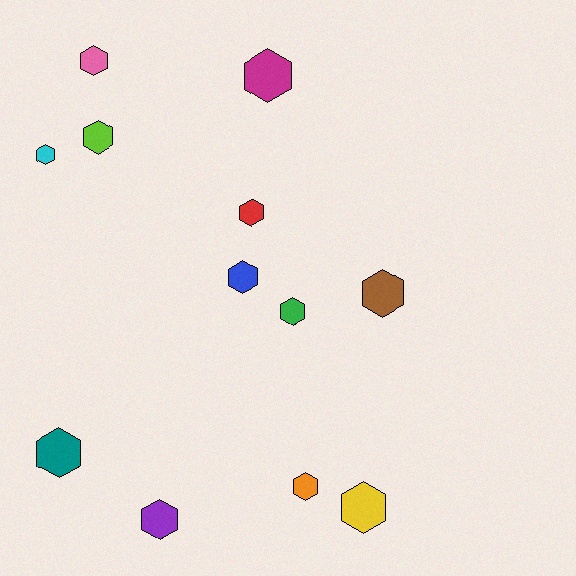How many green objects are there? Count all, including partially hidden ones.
There is 1 green object.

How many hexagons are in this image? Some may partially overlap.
There are 12 hexagons.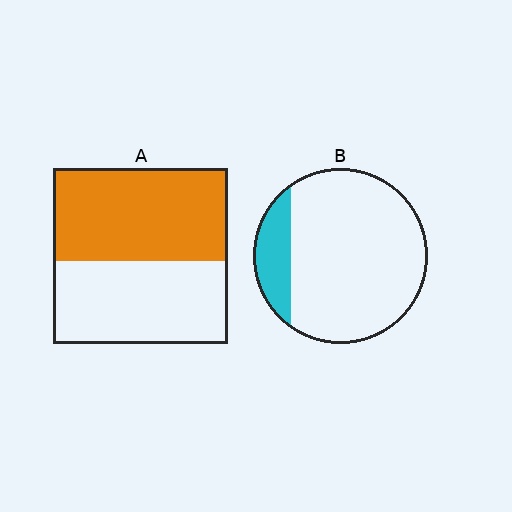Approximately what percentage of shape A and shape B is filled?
A is approximately 55% and B is approximately 15%.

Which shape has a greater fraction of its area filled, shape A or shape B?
Shape A.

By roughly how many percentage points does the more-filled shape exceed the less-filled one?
By roughly 35 percentage points (A over B).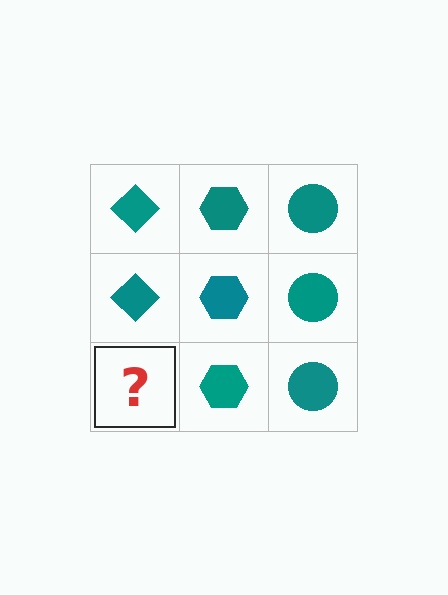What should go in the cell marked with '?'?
The missing cell should contain a teal diamond.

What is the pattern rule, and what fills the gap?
The rule is that each column has a consistent shape. The gap should be filled with a teal diamond.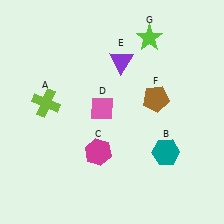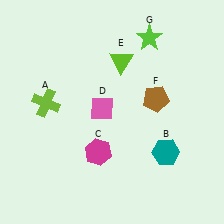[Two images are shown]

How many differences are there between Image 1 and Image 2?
There is 1 difference between the two images.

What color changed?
The triangle (E) changed from purple in Image 1 to lime in Image 2.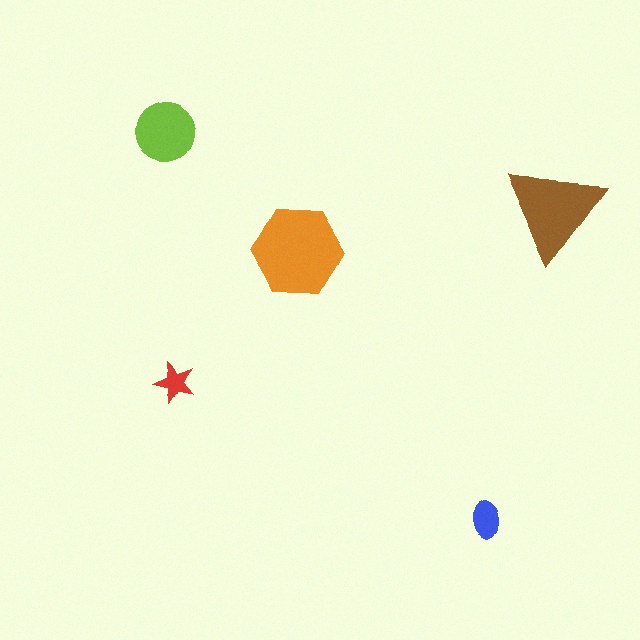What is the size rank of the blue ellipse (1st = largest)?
4th.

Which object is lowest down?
The blue ellipse is bottommost.